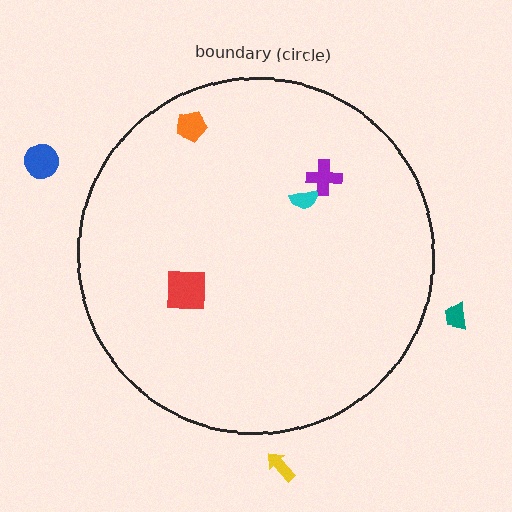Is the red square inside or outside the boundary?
Inside.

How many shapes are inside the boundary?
4 inside, 3 outside.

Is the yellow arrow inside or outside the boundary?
Outside.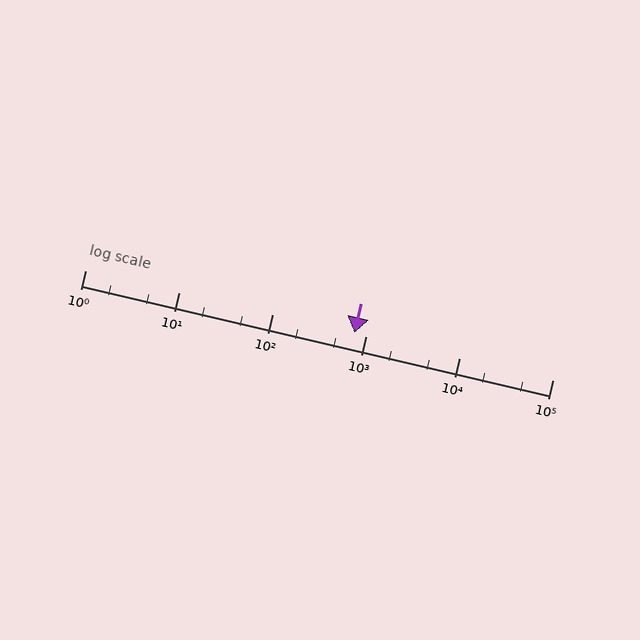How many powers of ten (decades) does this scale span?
The scale spans 5 decades, from 1 to 100000.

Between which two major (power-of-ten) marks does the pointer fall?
The pointer is between 100 and 1000.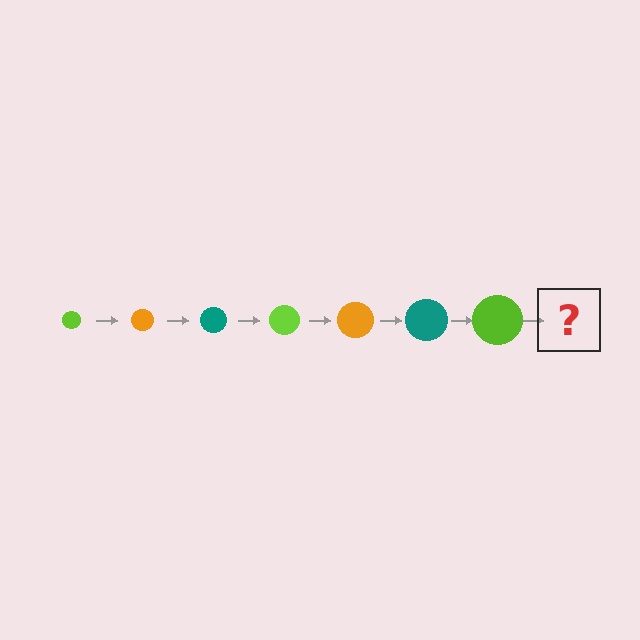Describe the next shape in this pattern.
It should be an orange circle, larger than the previous one.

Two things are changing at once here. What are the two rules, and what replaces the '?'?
The two rules are that the circle grows larger each step and the color cycles through lime, orange, and teal. The '?' should be an orange circle, larger than the previous one.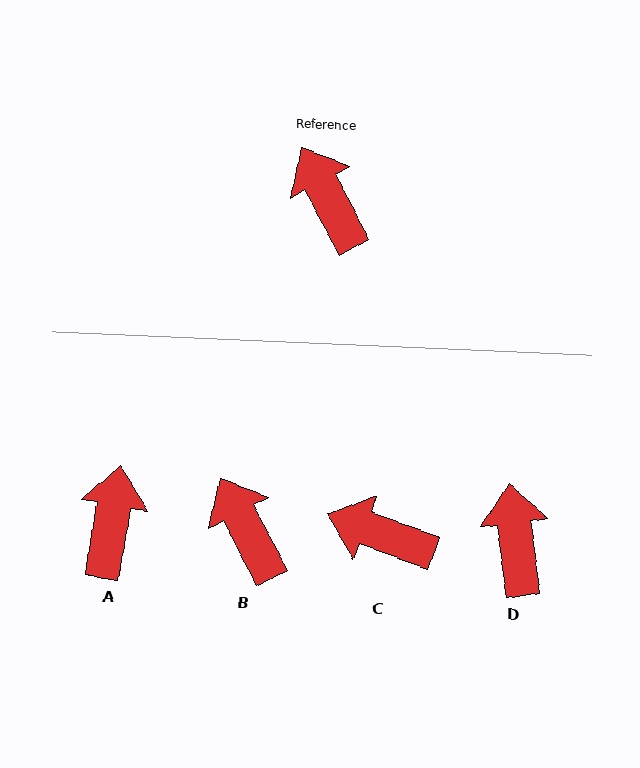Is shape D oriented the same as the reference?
No, it is off by about 21 degrees.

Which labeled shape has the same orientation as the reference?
B.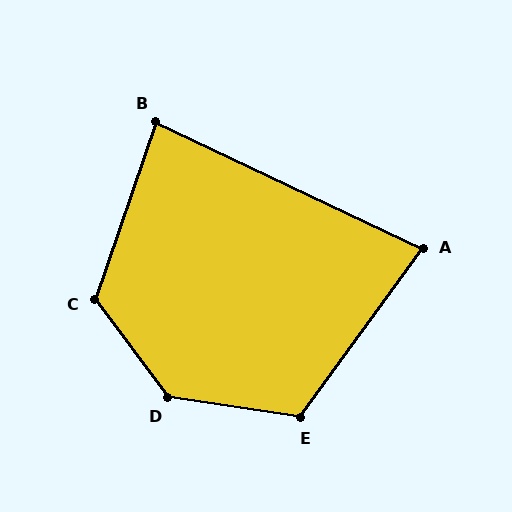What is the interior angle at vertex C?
Approximately 124 degrees (obtuse).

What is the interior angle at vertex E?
Approximately 118 degrees (obtuse).